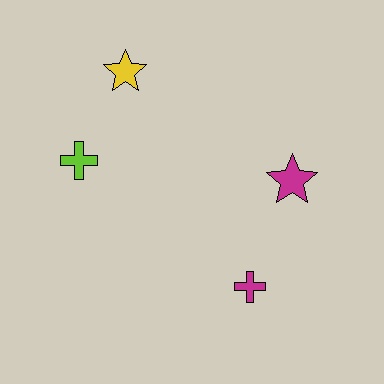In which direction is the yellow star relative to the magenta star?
The yellow star is to the left of the magenta star.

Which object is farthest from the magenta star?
The lime cross is farthest from the magenta star.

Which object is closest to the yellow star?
The lime cross is closest to the yellow star.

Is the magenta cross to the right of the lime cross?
Yes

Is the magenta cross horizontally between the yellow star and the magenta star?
Yes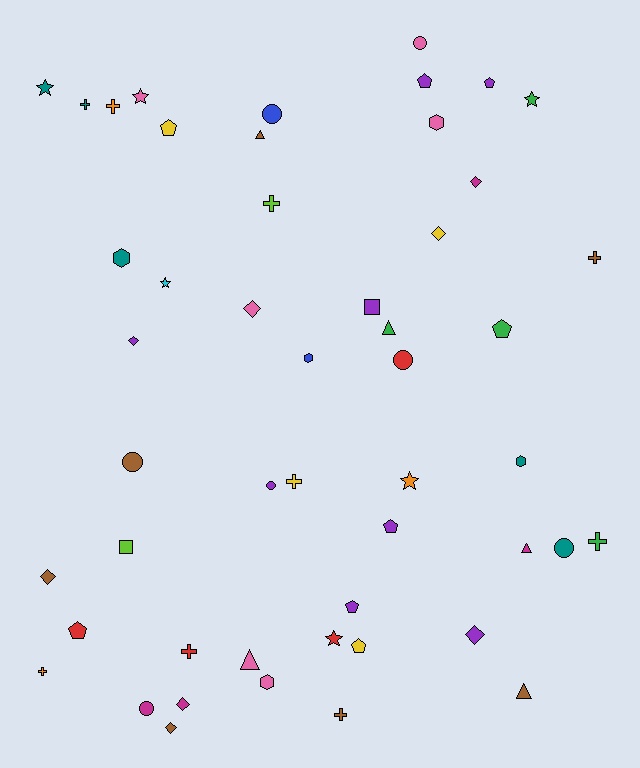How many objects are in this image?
There are 50 objects.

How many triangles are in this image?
There are 5 triangles.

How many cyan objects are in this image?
There is 1 cyan object.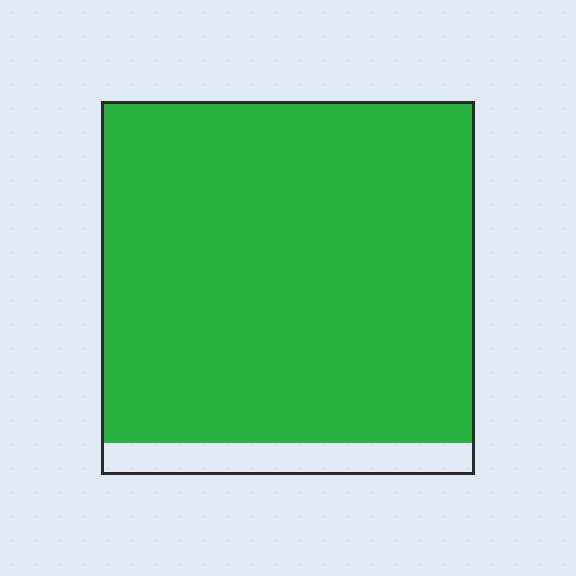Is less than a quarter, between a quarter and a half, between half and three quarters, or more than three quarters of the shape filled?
More than three quarters.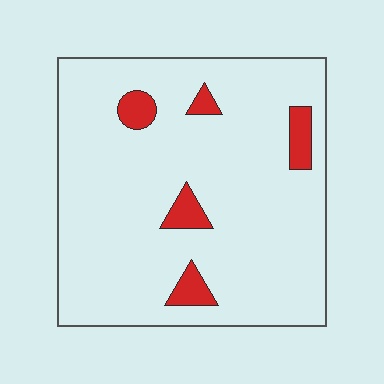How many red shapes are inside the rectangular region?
5.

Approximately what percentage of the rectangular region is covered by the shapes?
Approximately 10%.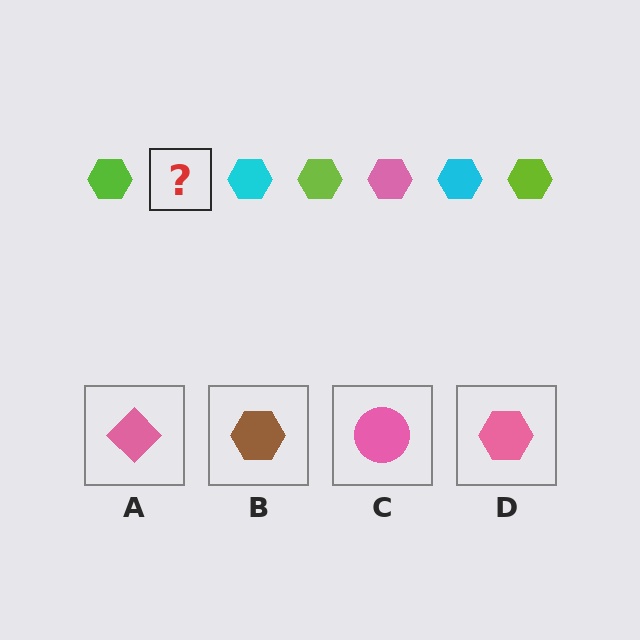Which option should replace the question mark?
Option D.